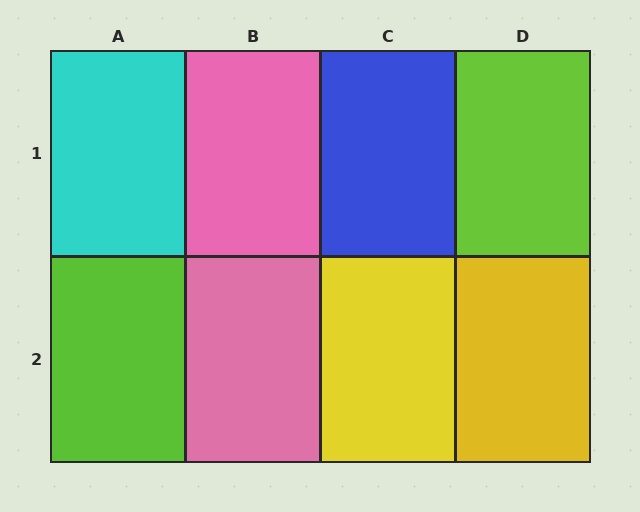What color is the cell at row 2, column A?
Lime.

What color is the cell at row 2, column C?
Yellow.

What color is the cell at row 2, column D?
Yellow.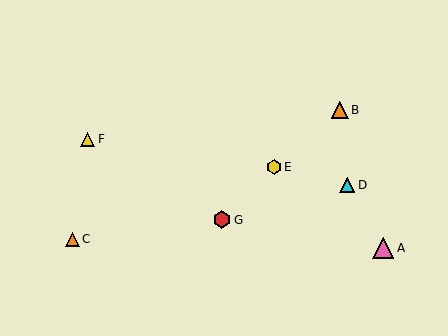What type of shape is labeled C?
Shape C is an orange triangle.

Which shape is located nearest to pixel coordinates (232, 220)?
The red hexagon (labeled G) at (222, 220) is nearest to that location.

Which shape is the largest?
The pink triangle (labeled A) is the largest.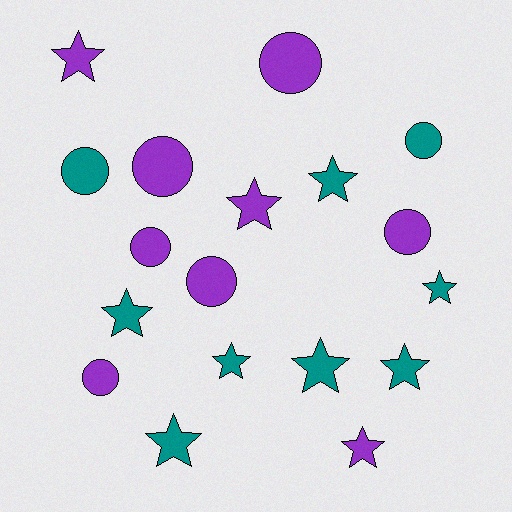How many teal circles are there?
There are 2 teal circles.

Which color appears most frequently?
Teal, with 9 objects.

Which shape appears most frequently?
Star, with 10 objects.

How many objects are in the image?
There are 18 objects.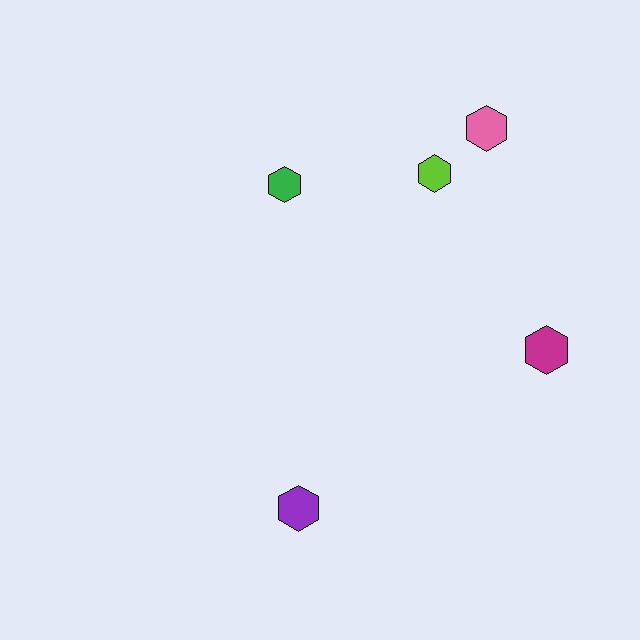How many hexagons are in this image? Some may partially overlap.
There are 5 hexagons.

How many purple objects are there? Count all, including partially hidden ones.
There is 1 purple object.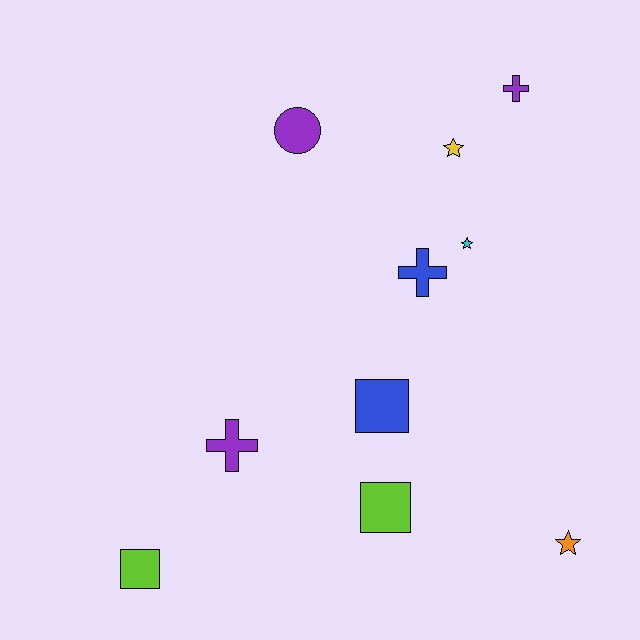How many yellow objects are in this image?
There is 1 yellow object.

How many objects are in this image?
There are 10 objects.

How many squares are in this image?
There are 3 squares.